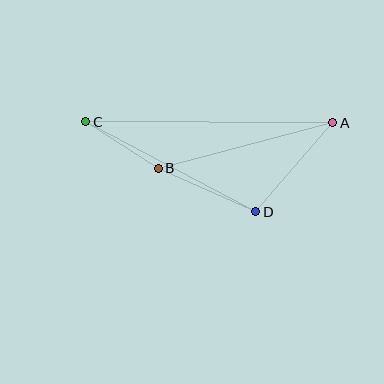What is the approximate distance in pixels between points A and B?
The distance between A and B is approximately 180 pixels.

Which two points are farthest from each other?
Points A and C are farthest from each other.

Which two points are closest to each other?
Points B and C are closest to each other.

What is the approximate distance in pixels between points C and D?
The distance between C and D is approximately 192 pixels.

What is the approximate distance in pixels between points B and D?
The distance between B and D is approximately 106 pixels.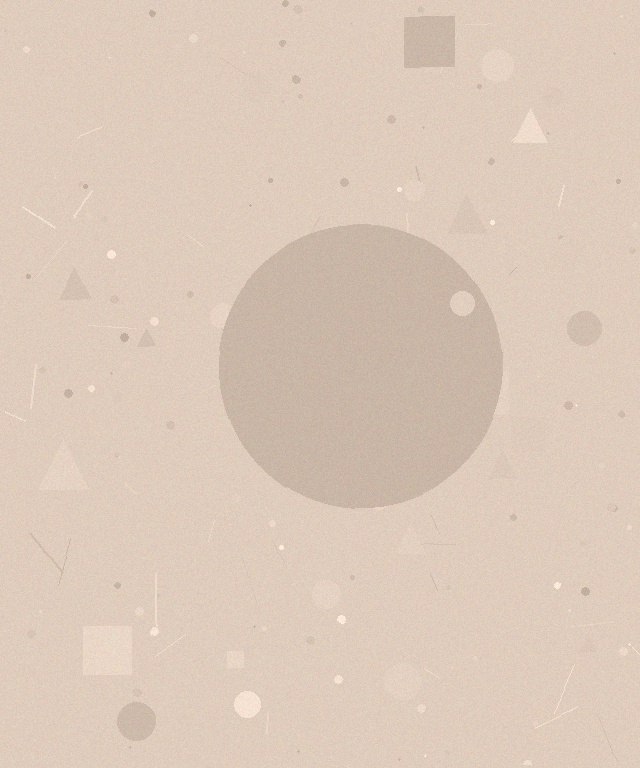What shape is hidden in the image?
A circle is hidden in the image.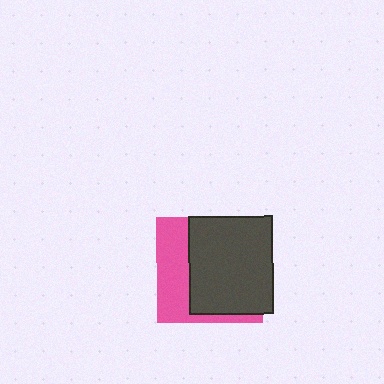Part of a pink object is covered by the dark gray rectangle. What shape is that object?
It is a square.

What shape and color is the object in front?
The object in front is a dark gray rectangle.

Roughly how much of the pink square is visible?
A small part of it is visible (roughly 35%).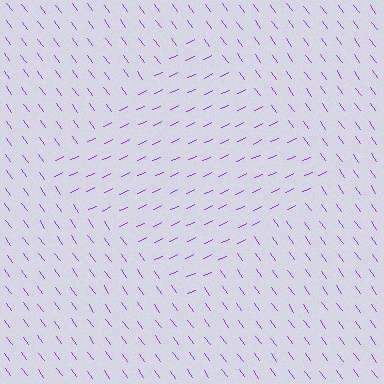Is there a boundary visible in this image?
Yes, there is a texture boundary formed by a change in line orientation.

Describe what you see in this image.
The image is filled with small purple line segments. A diamond region in the image has lines oriented differently from the surrounding lines, creating a visible texture boundary.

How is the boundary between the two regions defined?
The boundary is defined purely by a change in line orientation (approximately 78 degrees difference). All lines are the same color and thickness.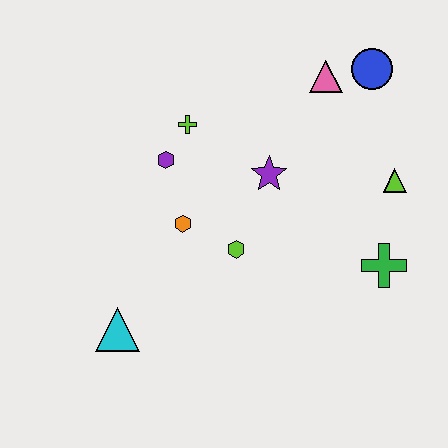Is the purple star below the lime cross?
Yes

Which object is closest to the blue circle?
The pink triangle is closest to the blue circle.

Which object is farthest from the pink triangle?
The cyan triangle is farthest from the pink triangle.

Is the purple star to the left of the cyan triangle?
No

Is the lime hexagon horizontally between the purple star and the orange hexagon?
Yes